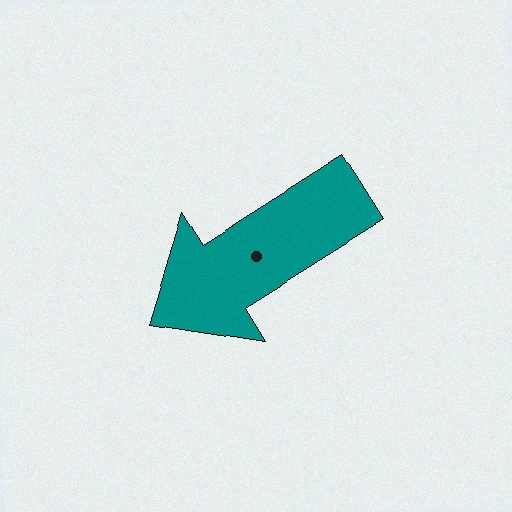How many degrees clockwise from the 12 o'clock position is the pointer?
Approximately 238 degrees.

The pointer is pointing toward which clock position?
Roughly 8 o'clock.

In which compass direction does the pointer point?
Southwest.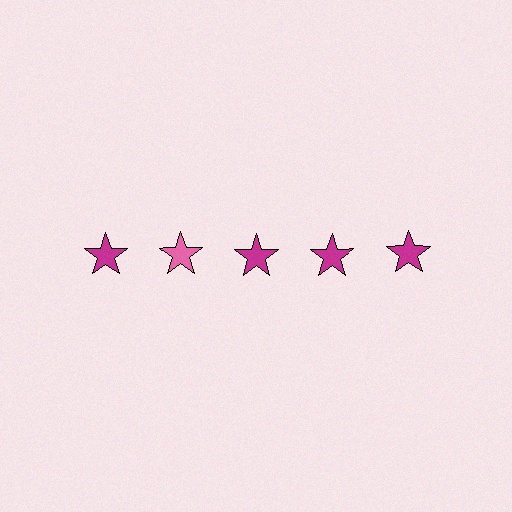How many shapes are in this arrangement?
There are 5 shapes arranged in a grid pattern.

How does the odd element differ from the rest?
It has a different color: pink instead of magenta.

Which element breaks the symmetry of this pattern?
The pink star in the top row, second from left column breaks the symmetry. All other shapes are magenta stars.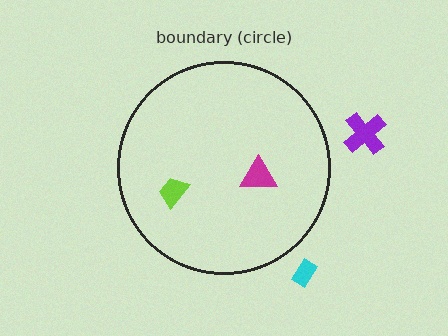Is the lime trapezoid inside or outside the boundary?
Inside.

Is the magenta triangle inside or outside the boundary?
Inside.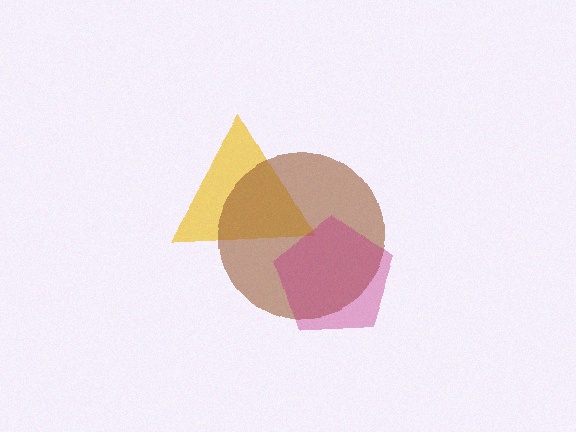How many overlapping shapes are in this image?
There are 3 overlapping shapes in the image.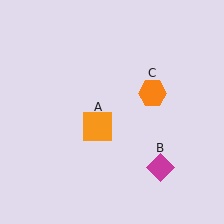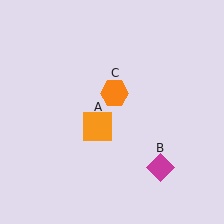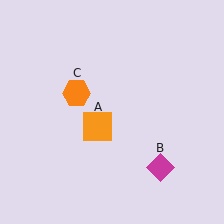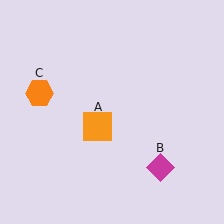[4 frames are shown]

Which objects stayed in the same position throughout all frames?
Orange square (object A) and magenta diamond (object B) remained stationary.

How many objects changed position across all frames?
1 object changed position: orange hexagon (object C).